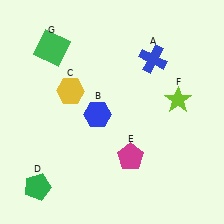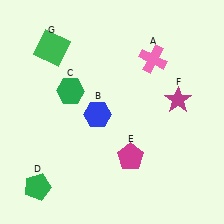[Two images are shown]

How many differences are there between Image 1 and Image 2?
There are 3 differences between the two images.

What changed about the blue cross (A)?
In Image 1, A is blue. In Image 2, it changed to pink.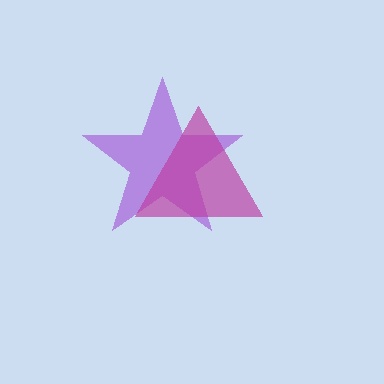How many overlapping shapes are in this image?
There are 2 overlapping shapes in the image.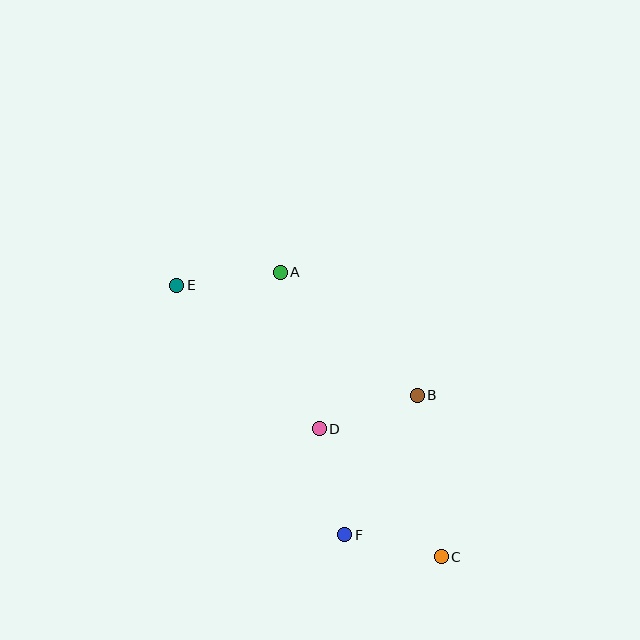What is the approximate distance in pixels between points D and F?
The distance between D and F is approximately 109 pixels.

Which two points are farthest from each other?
Points C and E are farthest from each other.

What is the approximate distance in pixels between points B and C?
The distance between B and C is approximately 163 pixels.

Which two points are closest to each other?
Points C and F are closest to each other.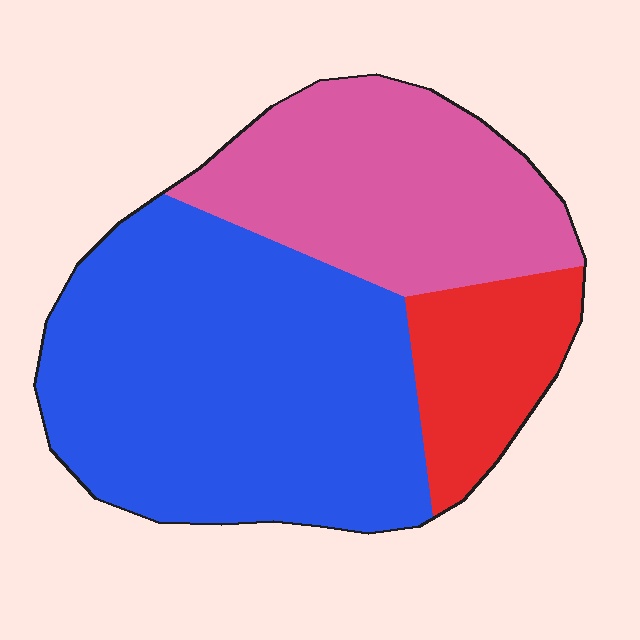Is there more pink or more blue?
Blue.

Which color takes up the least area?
Red, at roughly 15%.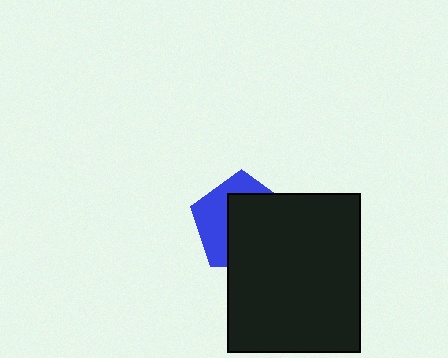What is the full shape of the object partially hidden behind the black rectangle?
The partially hidden object is a blue pentagon.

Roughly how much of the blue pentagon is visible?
A small part of it is visible (roughly 41%).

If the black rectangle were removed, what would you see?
You would see the complete blue pentagon.